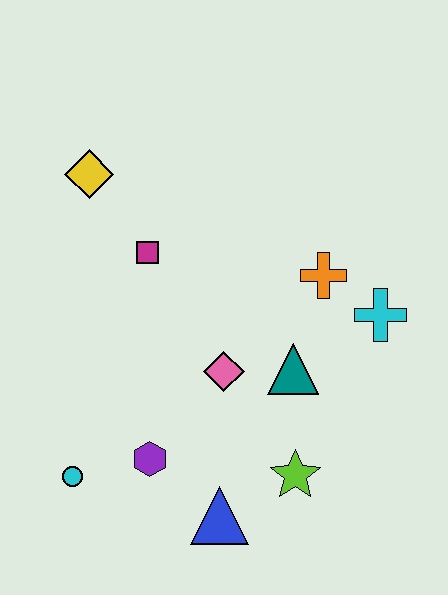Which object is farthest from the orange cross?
The cyan circle is farthest from the orange cross.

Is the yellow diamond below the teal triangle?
No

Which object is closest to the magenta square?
The yellow diamond is closest to the magenta square.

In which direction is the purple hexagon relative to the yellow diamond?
The purple hexagon is below the yellow diamond.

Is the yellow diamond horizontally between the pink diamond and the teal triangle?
No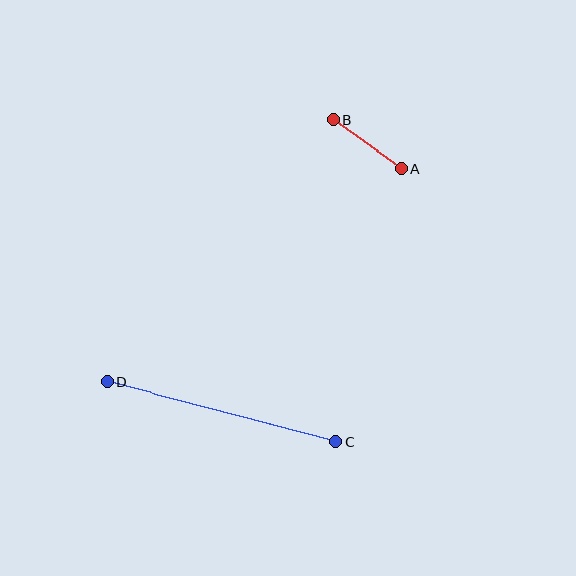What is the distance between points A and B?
The distance is approximately 85 pixels.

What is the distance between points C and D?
The distance is approximately 237 pixels.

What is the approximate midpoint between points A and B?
The midpoint is at approximately (367, 145) pixels.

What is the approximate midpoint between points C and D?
The midpoint is at approximately (221, 412) pixels.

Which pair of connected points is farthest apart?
Points C and D are farthest apart.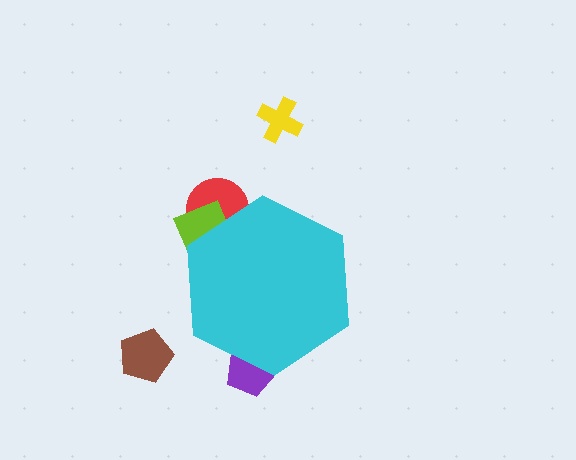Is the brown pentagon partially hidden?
No, the brown pentagon is fully visible.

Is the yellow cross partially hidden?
No, the yellow cross is fully visible.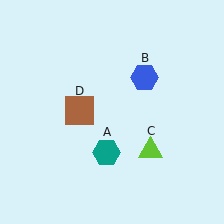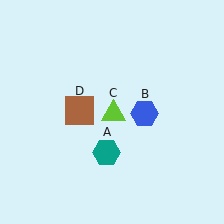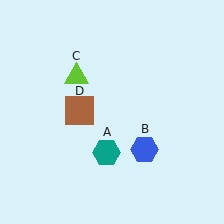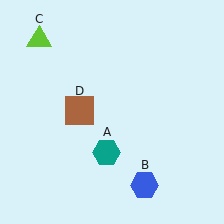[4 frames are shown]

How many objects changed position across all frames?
2 objects changed position: blue hexagon (object B), lime triangle (object C).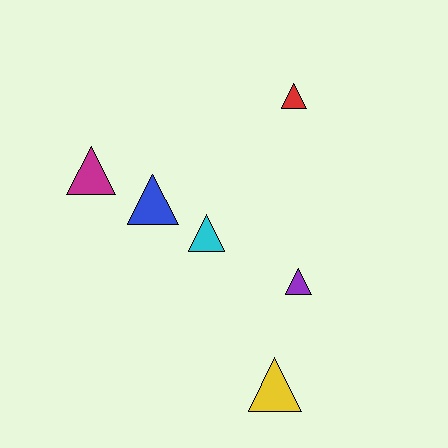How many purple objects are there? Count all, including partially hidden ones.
There is 1 purple object.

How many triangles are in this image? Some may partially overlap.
There are 6 triangles.